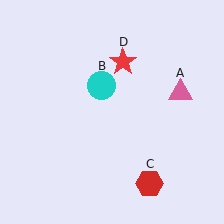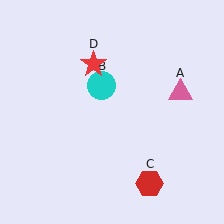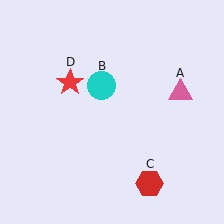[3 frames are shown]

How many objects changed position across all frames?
1 object changed position: red star (object D).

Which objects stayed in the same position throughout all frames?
Pink triangle (object A) and cyan circle (object B) and red hexagon (object C) remained stationary.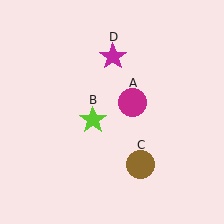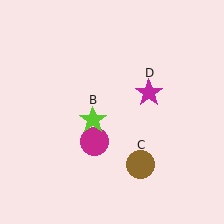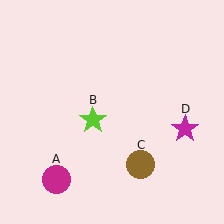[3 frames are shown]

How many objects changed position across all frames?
2 objects changed position: magenta circle (object A), magenta star (object D).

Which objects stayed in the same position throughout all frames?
Lime star (object B) and brown circle (object C) remained stationary.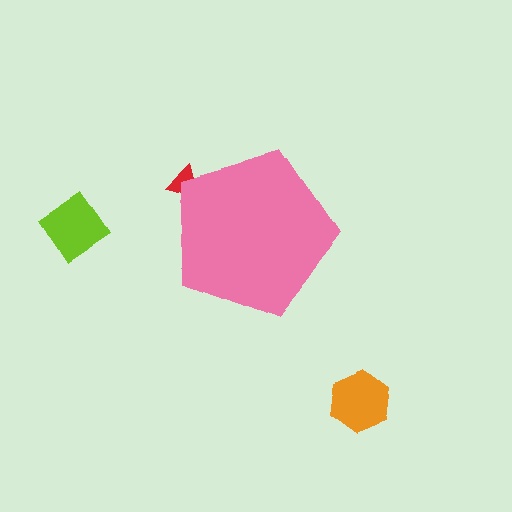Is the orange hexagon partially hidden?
No, the orange hexagon is fully visible.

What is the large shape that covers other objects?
A pink pentagon.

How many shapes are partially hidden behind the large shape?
1 shape is partially hidden.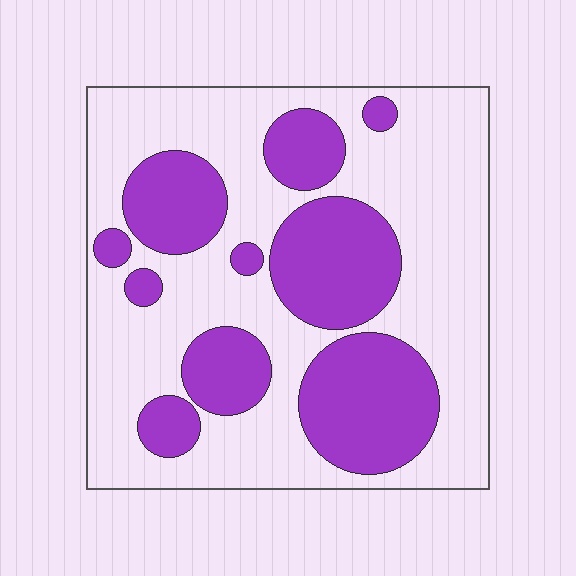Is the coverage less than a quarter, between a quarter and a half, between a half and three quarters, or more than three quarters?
Between a quarter and a half.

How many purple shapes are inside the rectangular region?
10.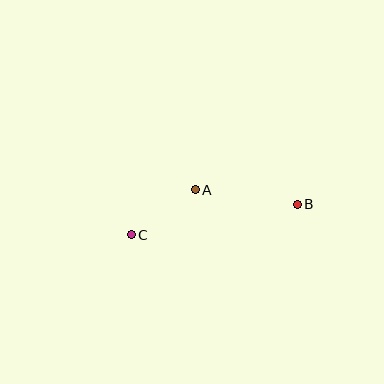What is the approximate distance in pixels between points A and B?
The distance between A and B is approximately 103 pixels.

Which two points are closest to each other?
Points A and C are closest to each other.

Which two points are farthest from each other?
Points B and C are farthest from each other.